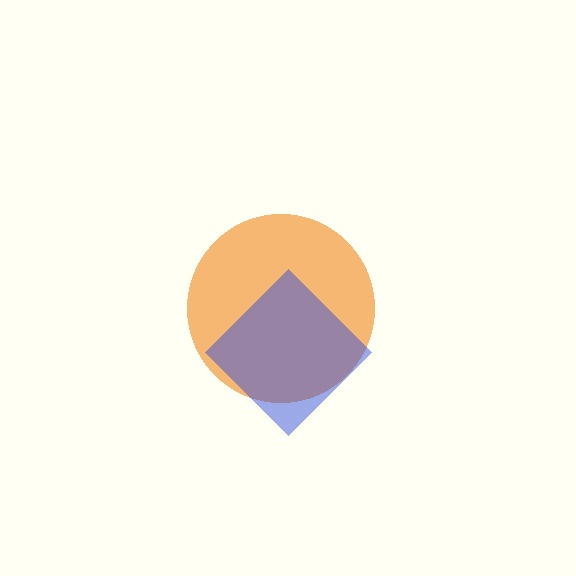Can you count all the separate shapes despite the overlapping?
Yes, there are 2 separate shapes.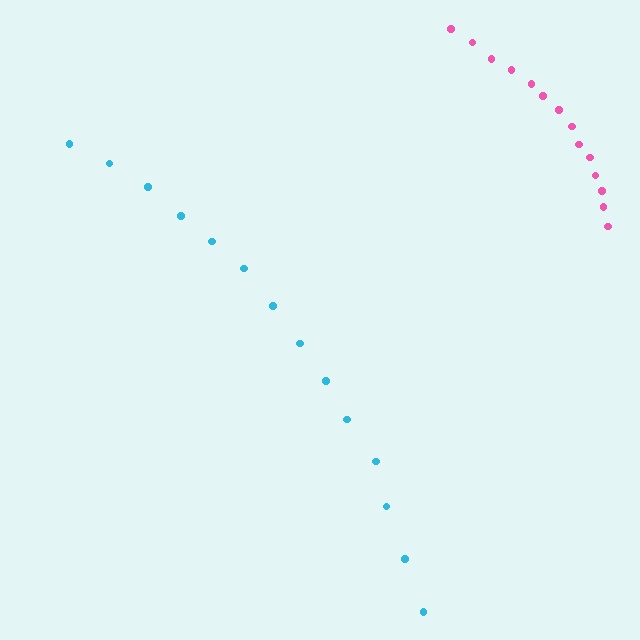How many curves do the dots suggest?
There are 2 distinct paths.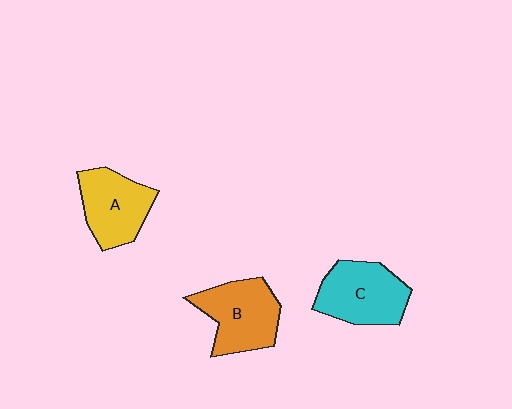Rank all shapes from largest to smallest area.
From largest to smallest: B (orange), C (cyan), A (yellow).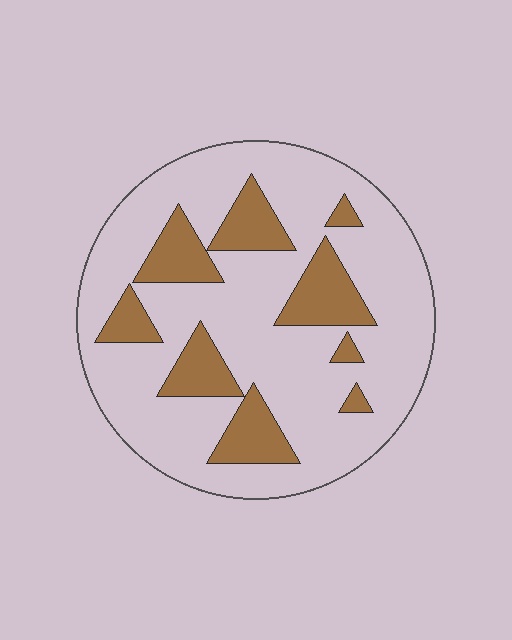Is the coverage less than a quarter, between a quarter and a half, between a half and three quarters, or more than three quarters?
Less than a quarter.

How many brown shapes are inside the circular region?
9.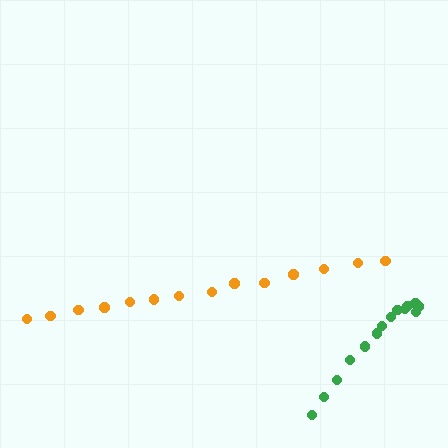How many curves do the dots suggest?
There are 2 distinct paths.